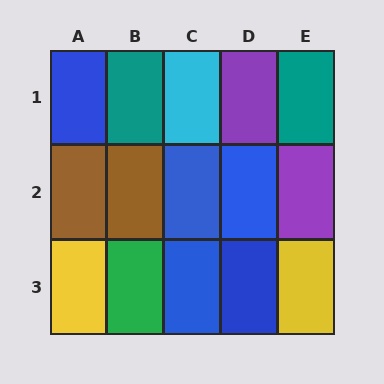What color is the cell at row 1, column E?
Teal.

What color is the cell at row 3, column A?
Yellow.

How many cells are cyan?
1 cell is cyan.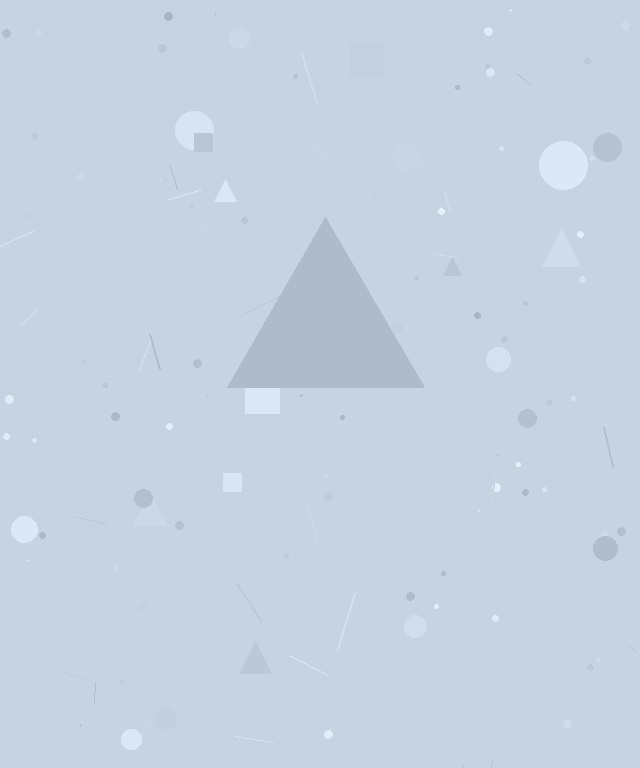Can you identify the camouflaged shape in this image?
The camouflaged shape is a triangle.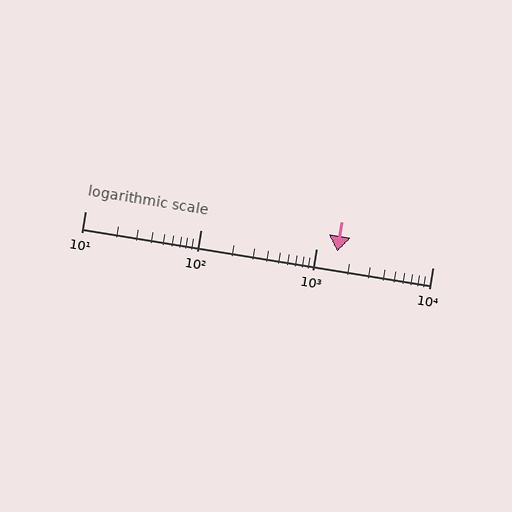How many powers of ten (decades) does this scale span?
The scale spans 3 decades, from 10 to 10000.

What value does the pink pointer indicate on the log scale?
The pointer indicates approximately 1500.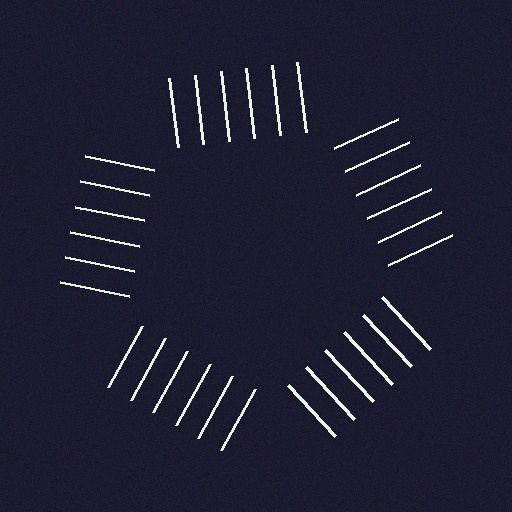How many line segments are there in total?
30 — 6 along each of the 5 edges.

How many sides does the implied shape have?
5 sides — the line-ends trace a pentagon.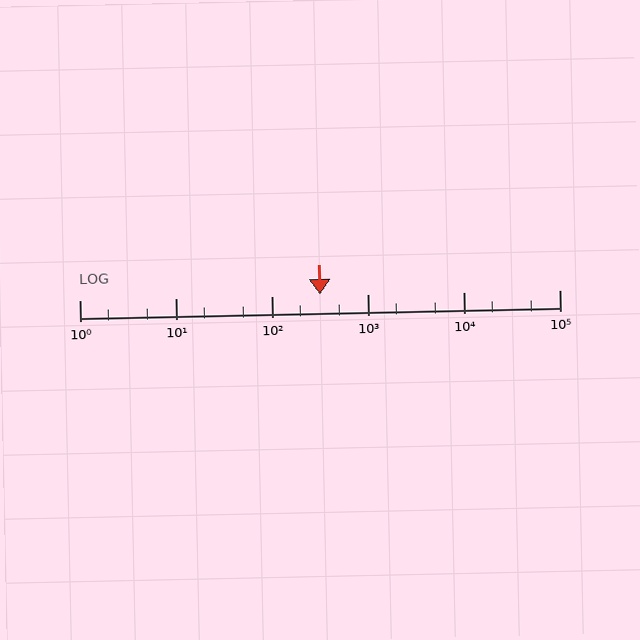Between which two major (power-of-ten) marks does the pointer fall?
The pointer is between 100 and 1000.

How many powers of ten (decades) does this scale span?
The scale spans 5 decades, from 1 to 100000.